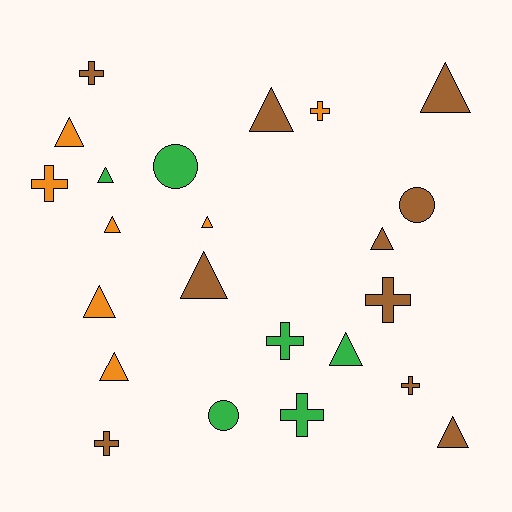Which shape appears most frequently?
Triangle, with 12 objects.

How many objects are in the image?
There are 23 objects.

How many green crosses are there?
There are 2 green crosses.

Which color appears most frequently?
Brown, with 10 objects.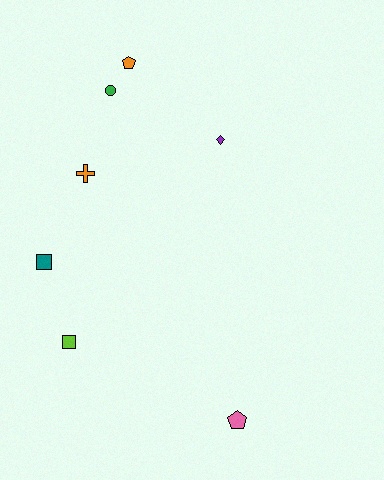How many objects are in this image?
There are 7 objects.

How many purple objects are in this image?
There is 1 purple object.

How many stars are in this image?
There are no stars.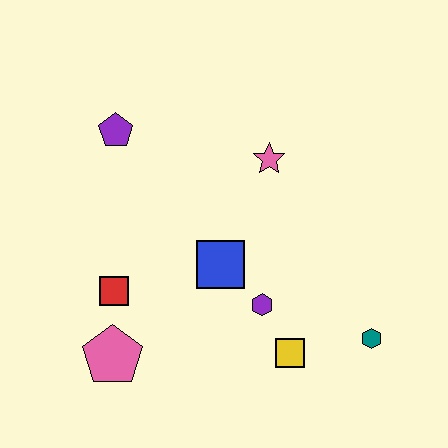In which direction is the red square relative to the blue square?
The red square is to the left of the blue square.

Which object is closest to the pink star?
The blue square is closest to the pink star.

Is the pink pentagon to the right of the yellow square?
No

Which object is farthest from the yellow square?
The purple pentagon is farthest from the yellow square.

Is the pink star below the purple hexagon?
No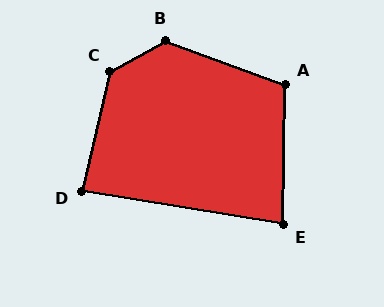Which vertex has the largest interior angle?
C, at approximately 132 degrees.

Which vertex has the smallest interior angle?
E, at approximately 81 degrees.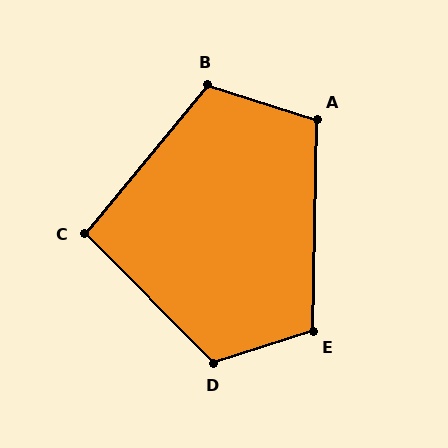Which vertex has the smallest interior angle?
C, at approximately 95 degrees.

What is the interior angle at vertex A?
Approximately 107 degrees (obtuse).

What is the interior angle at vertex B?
Approximately 112 degrees (obtuse).